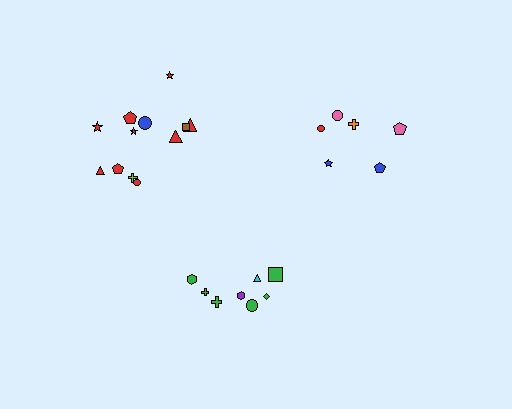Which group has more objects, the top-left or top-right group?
The top-left group.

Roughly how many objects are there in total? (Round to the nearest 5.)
Roughly 25 objects in total.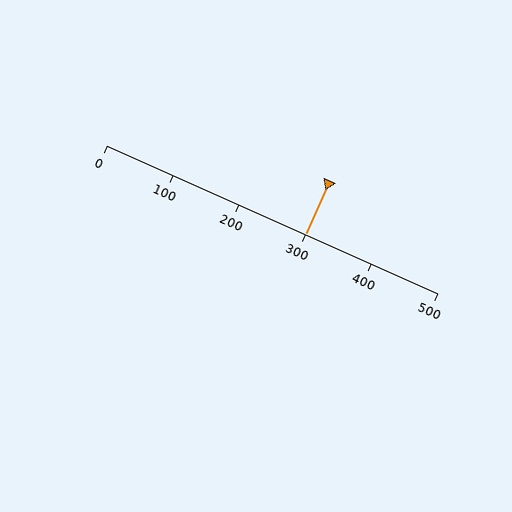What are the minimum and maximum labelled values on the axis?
The axis runs from 0 to 500.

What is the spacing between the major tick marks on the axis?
The major ticks are spaced 100 apart.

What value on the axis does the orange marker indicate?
The marker indicates approximately 300.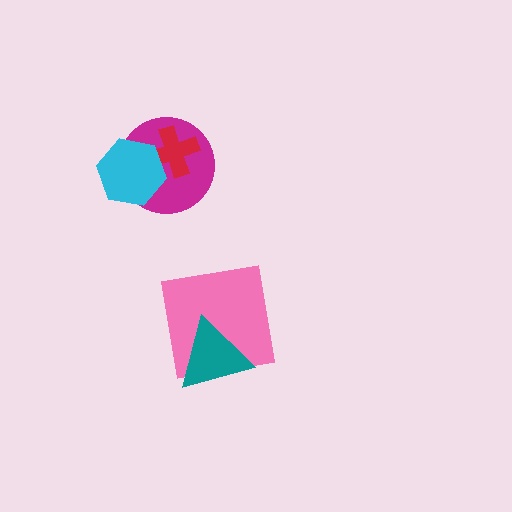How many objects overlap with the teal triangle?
1 object overlaps with the teal triangle.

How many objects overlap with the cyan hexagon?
2 objects overlap with the cyan hexagon.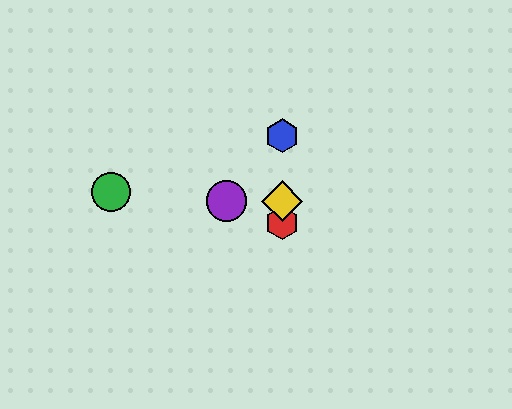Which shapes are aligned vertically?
The red hexagon, the blue hexagon, the yellow diamond are aligned vertically.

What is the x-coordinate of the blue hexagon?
The blue hexagon is at x≈282.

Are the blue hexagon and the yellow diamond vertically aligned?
Yes, both are at x≈282.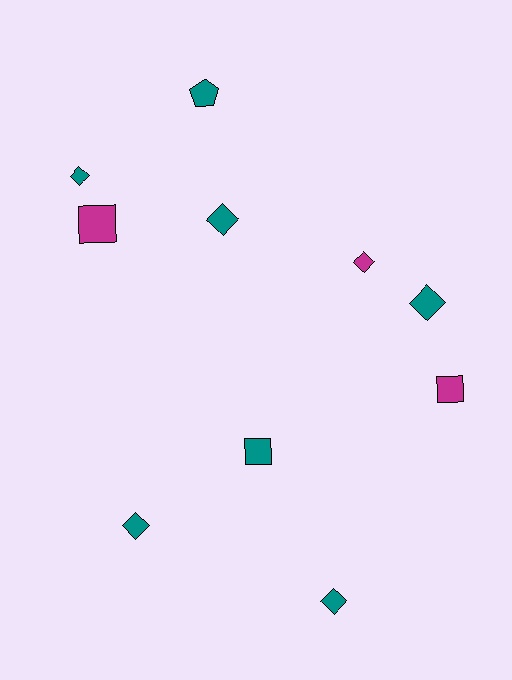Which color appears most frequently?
Teal, with 7 objects.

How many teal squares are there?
There is 1 teal square.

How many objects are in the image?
There are 10 objects.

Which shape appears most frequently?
Diamond, with 6 objects.